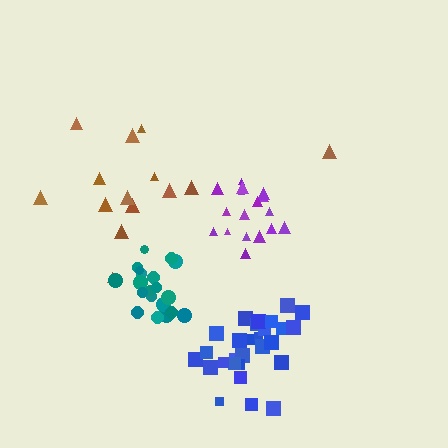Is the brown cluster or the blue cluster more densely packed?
Blue.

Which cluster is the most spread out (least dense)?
Brown.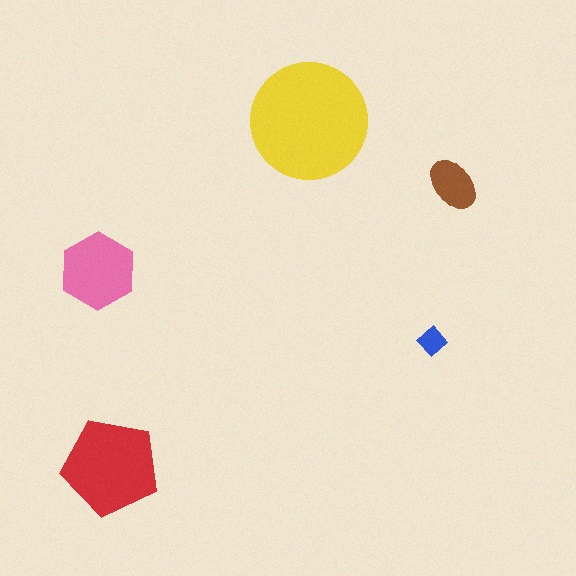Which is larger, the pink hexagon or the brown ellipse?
The pink hexagon.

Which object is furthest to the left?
The pink hexagon is leftmost.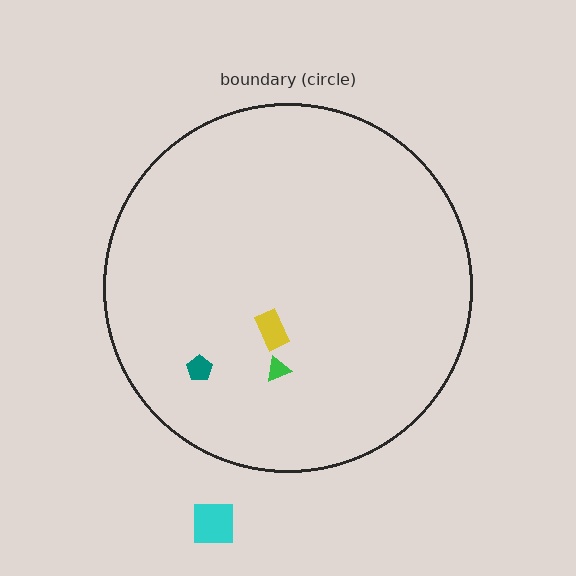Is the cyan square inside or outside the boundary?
Outside.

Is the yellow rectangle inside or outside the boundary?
Inside.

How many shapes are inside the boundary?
3 inside, 1 outside.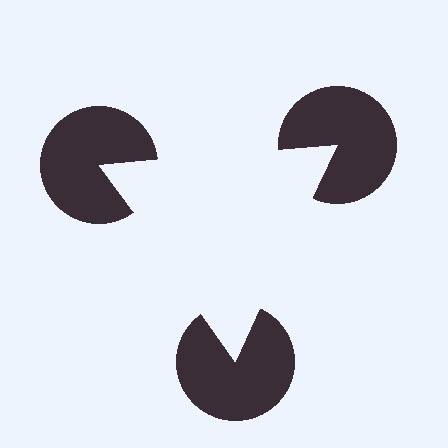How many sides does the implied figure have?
3 sides.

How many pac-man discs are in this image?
There are 3 — one at each vertex of the illusory triangle.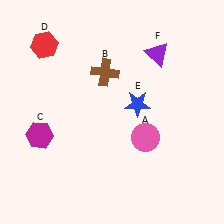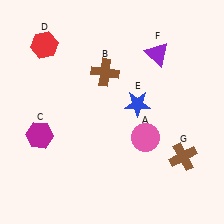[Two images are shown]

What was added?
A brown cross (G) was added in Image 2.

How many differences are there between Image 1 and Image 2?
There is 1 difference between the two images.